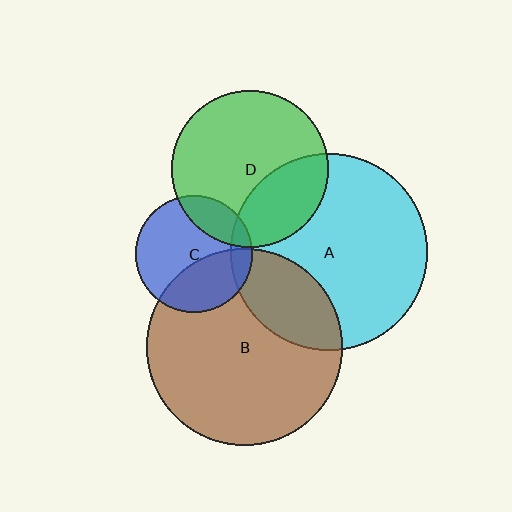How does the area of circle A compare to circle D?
Approximately 1.6 times.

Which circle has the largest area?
Circle A (cyan).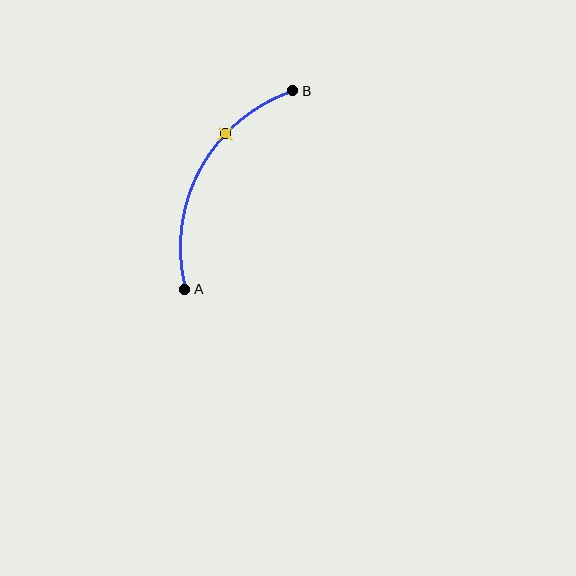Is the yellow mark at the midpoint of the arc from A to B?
No. The yellow mark lies on the arc but is closer to endpoint B. The arc midpoint would be at the point on the curve equidistant along the arc from both A and B.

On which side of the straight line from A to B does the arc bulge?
The arc bulges to the left of the straight line connecting A and B.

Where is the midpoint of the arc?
The arc midpoint is the point on the curve farthest from the straight line joining A and B. It sits to the left of that line.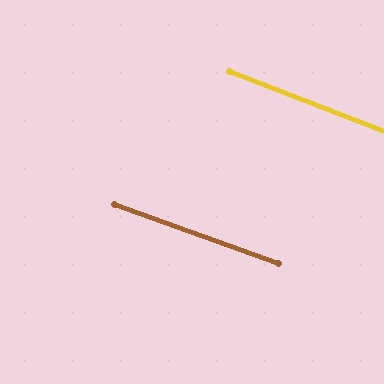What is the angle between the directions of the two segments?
Approximately 1 degree.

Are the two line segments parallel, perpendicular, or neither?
Parallel — their directions differ by only 1.3°.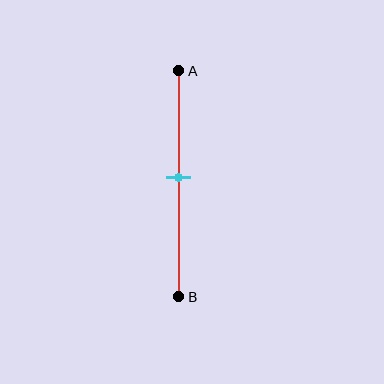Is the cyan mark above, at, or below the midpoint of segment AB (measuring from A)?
The cyan mark is approximately at the midpoint of segment AB.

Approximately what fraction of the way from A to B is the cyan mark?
The cyan mark is approximately 45% of the way from A to B.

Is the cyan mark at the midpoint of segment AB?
Yes, the mark is approximately at the midpoint.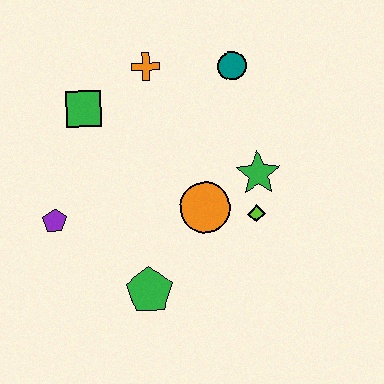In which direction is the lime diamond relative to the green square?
The lime diamond is to the right of the green square.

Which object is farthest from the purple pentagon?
The teal circle is farthest from the purple pentagon.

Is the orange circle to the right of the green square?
Yes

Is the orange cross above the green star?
Yes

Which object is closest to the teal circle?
The orange cross is closest to the teal circle.